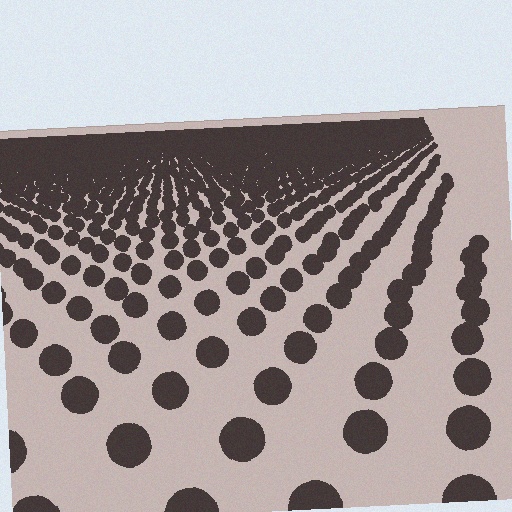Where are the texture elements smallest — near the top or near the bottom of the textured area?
Near the top.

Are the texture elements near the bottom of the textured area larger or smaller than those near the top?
Larger. Near the bottom, elements are closer to the viewer and appear at a bigger on-screen size.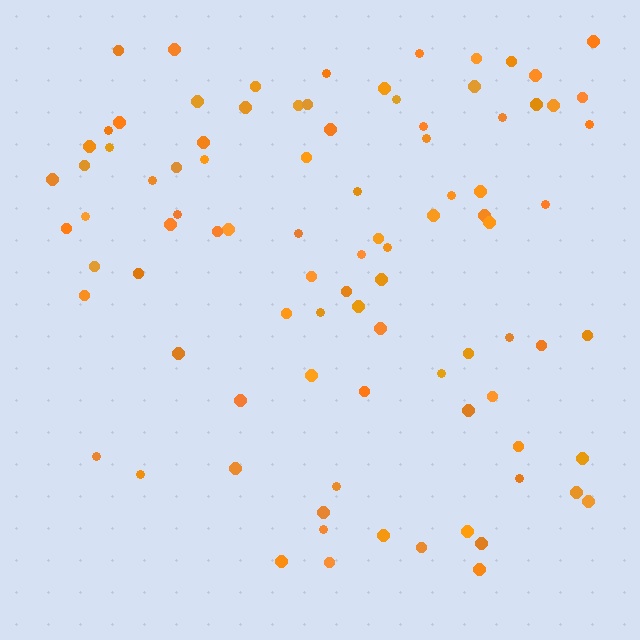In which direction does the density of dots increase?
From bottom to top, with the top side densest.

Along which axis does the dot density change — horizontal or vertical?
Vertical.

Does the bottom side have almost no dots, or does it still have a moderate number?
Still a moderate number, just noticeably fewer than the top.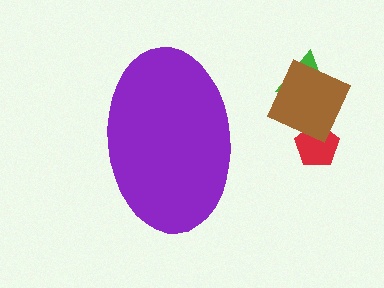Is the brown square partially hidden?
No, the brown square is fully visible.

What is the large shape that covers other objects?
A purple ellipse.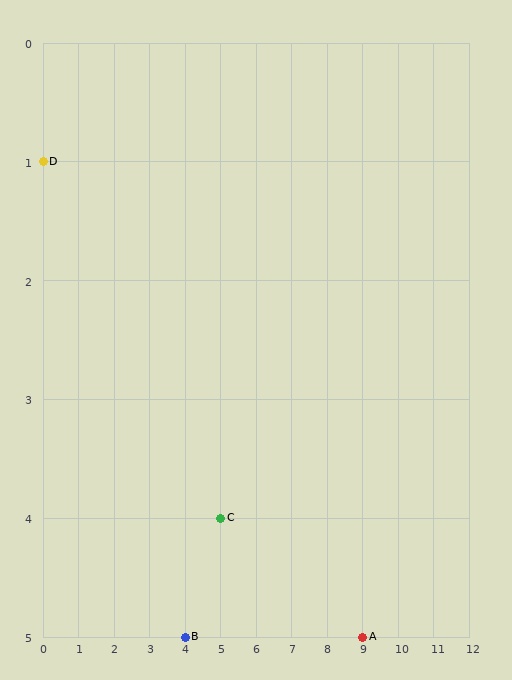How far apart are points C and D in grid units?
Points C and D are 5 columns and 3 rows apart (about 5.8 grid units diagonally).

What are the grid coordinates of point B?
Point B is at grid coordinates (4, 5).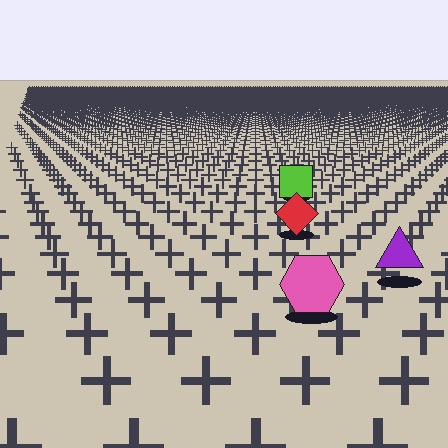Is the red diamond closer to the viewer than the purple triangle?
No. The purple triangle is closer — you can tell from the texture gradient: the ground texture is coarser near it.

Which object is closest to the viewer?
The pink hexagon is closest. The texture marks near it are larger and more spread out.